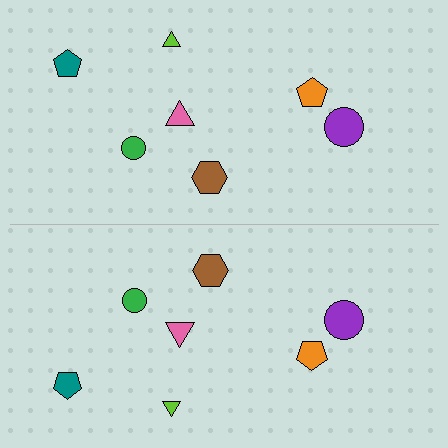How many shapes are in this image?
There are 14 shapes in this image.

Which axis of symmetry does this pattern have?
The pattern has a horizontal axis of symmetry running through the center of the image.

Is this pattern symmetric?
Yes, this pattern has bilateral (reflection) symmetry.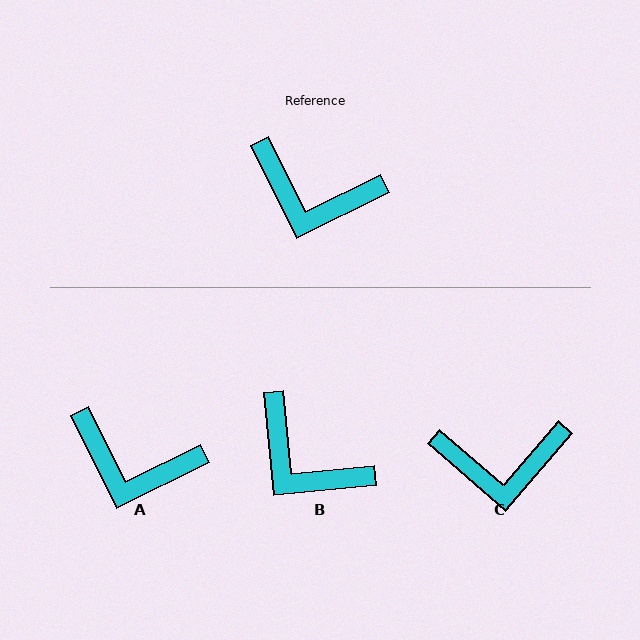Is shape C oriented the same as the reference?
No, it is off by about 23 degrees.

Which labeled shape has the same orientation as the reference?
A.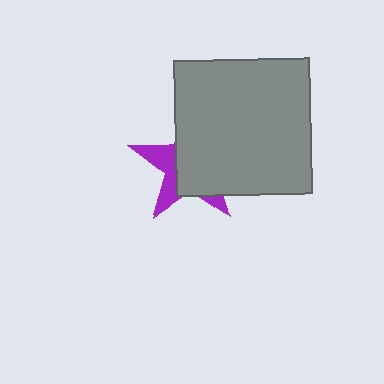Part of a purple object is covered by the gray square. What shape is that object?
It is a star.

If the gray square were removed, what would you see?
You would see the complete purple star.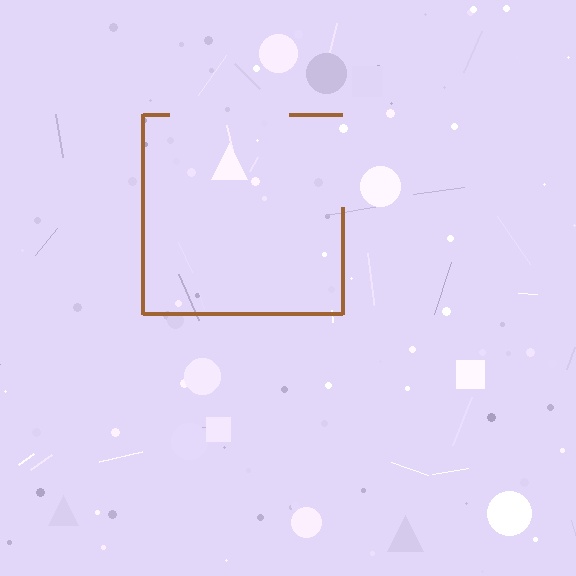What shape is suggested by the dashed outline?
The dashed outline suggests a square.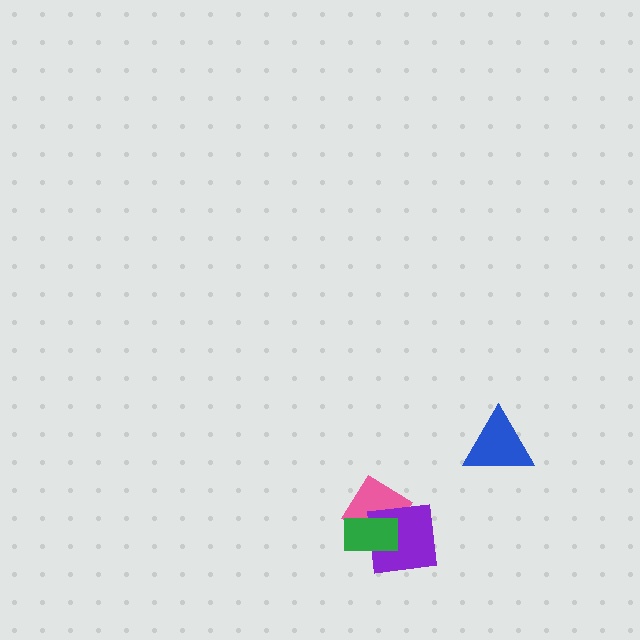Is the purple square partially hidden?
Yes, it is partially covered by another shape.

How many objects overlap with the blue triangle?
0 objects overlap with the blue triangle.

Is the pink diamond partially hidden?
Yes, it is partially covered by another shape.